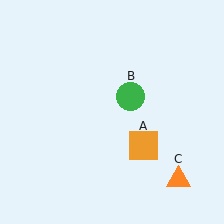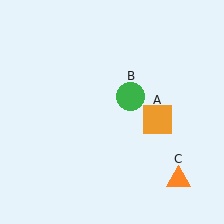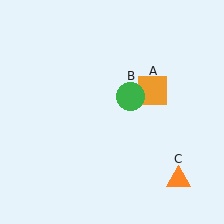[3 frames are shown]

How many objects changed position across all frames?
1 object changed position: orange square (object A).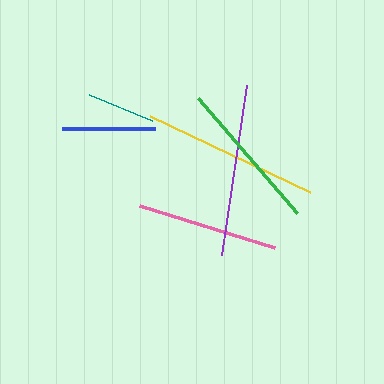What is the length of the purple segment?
The purple segment is approximately 172 pixels long.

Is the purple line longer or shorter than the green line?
The purple line is longer than the green line.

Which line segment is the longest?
The yellow line is the longest at approximately 178 pixels.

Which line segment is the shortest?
The teal line is the shortest at approximately 68 pixels.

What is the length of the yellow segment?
The yellow segment is approximately 178 pixels long.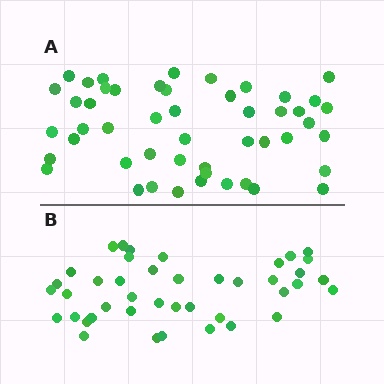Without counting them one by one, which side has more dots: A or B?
Region A (the top region) has more dots.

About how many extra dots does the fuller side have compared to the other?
Region A has roughly 8 or so more dots than region B.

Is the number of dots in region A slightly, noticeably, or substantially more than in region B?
Region A has only slightly more — the two regions are fairly close. The ratio is roughly 1.2 to 1.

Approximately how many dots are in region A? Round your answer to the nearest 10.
About 50 dots. (The exact count is 49, which rounds to 50.)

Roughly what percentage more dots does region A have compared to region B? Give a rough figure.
About 15% more.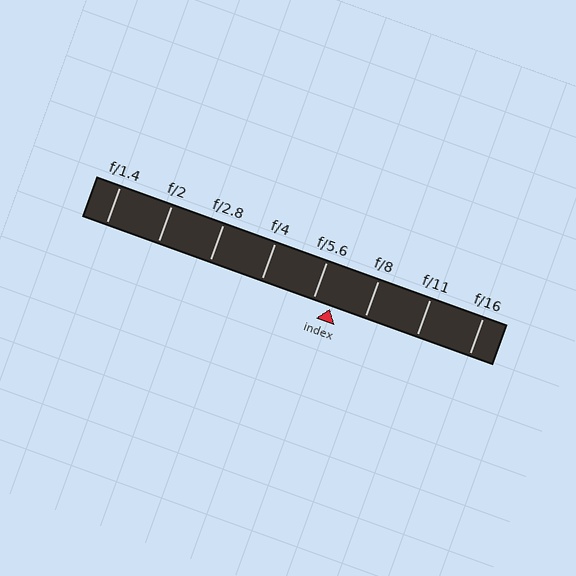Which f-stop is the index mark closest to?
The index mark is closest to f/5.6.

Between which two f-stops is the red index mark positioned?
The index mark is between f/5.6 and f/8.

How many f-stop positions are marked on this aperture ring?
There are 8 f-stop positions marked.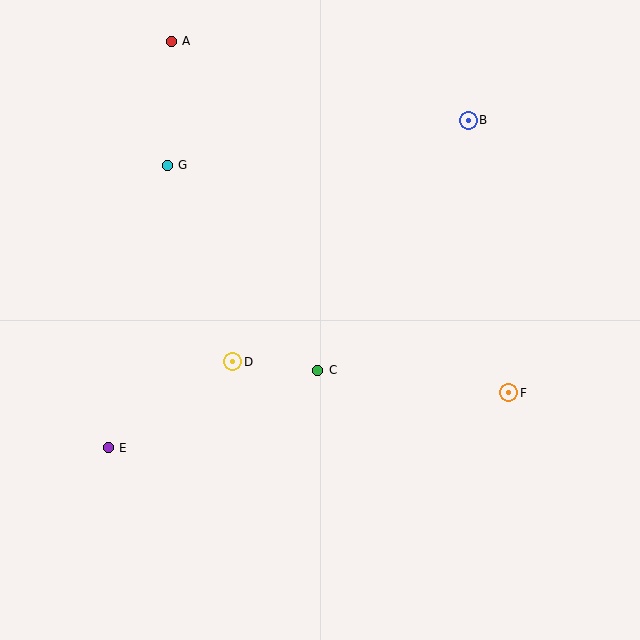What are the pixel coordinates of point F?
Point F is at (509, 393).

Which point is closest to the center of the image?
Point C at (318, 370) is closest to the center.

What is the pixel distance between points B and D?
The distance between B and D is 338 pixels.